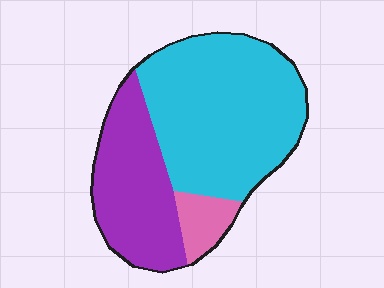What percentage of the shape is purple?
Purple covers roughly 35% of the shape.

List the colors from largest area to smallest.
From largest to smallest: cyan, purple, pink.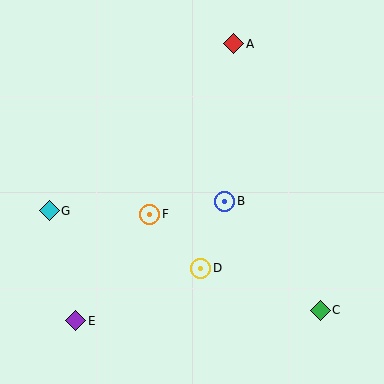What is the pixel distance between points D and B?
The distance between D and B is 71 pixels.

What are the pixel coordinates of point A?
Point A is at (234, 44).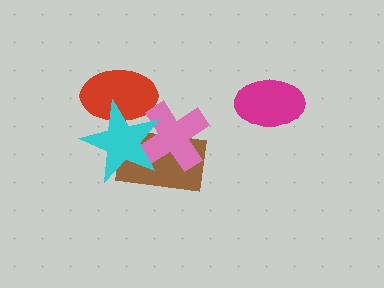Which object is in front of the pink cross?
The cyan star is in front of the pink cross.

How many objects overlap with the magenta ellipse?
0 objects overlap with the magenta ellipse.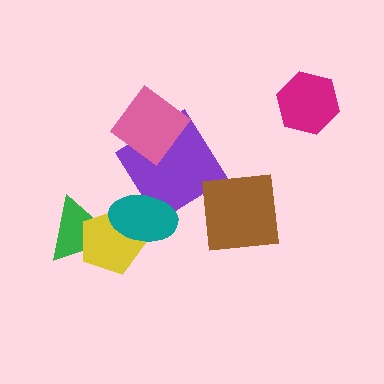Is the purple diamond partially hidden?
Yes, it is partially covered by another shape.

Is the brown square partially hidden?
No, no other shape covers it.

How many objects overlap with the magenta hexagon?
0 objects overlap with the magenta hexagon.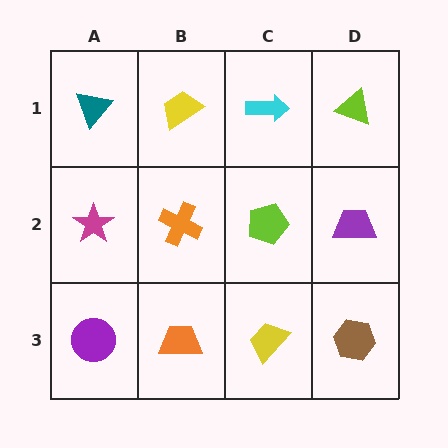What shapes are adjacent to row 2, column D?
A lime triangle (row 1, column D), a brown hexagon (row 3, column D), a lime pentagon (row 2, column C).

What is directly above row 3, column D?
A purple trapezoid.